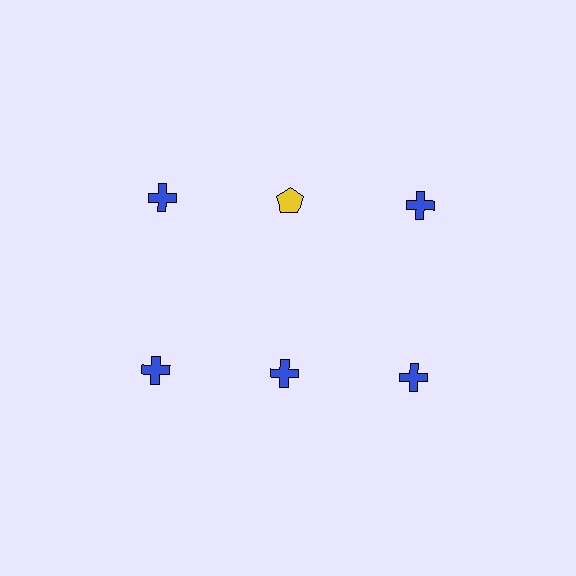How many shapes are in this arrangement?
There are 6 shapes arranged in a grid pattern.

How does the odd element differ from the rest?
It differs in both color (yellow instead of blue) and shape (pentagon instead of cross).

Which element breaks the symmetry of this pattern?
The yellow pentagon in the top row, second from left column breaks the symmetry. All other shapes are blue crosses.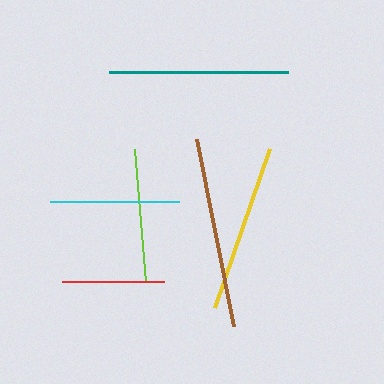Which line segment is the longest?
The brown line is the longest at approximately 190 pixels.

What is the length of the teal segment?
The teal segment is approximately 179 pixels long.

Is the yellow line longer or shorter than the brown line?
The brown line is longer than the yellow line.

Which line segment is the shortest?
The red line is the shortest at approximately 102 pixels.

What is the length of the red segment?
The red segment is approximately 102 pixels long.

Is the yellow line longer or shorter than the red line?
The yellow line is longer than the red line.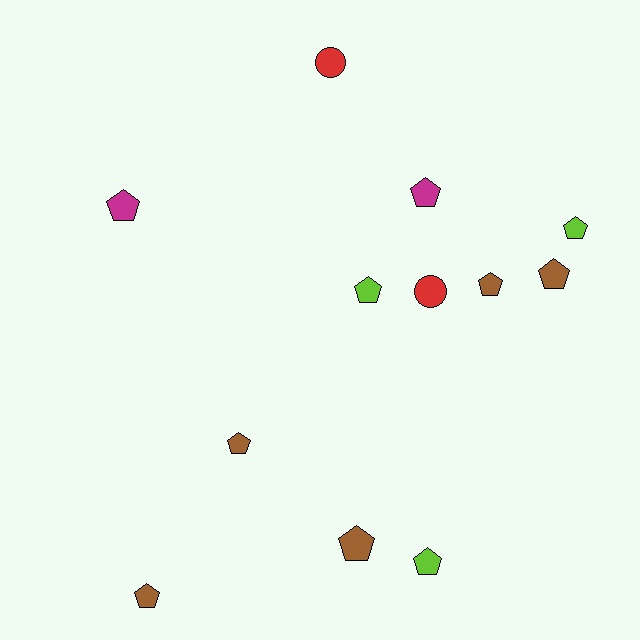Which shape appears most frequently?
Pentagon, with 10 objects.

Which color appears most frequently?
Brown, with 5 objects.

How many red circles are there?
There are 2 red circles.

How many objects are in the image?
There are 12 objects.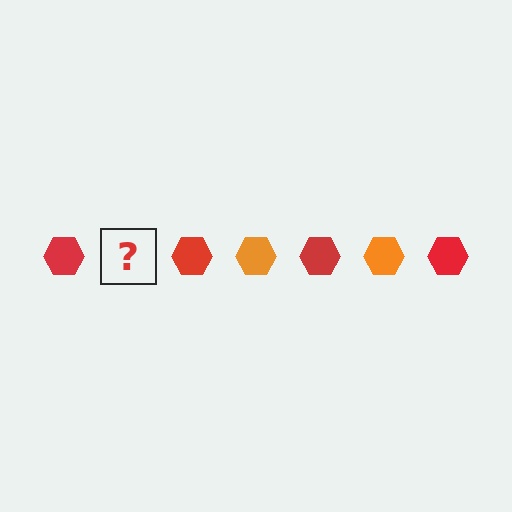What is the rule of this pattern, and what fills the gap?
The rule is that the pattern cycles through red, orange hexagons. The gap should be filled with an orange hexagon.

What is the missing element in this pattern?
The missing element is an orange hexagon.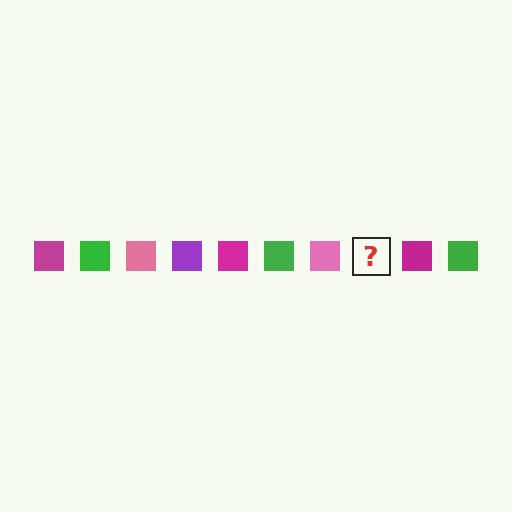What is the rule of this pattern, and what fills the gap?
The rule is that the pattern cycles through magenta, green, pink, purple squares. The gap should be filled with a purple square.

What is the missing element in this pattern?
The missing element is a purple square.